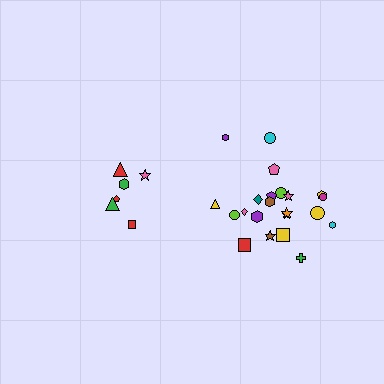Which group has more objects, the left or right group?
The right group.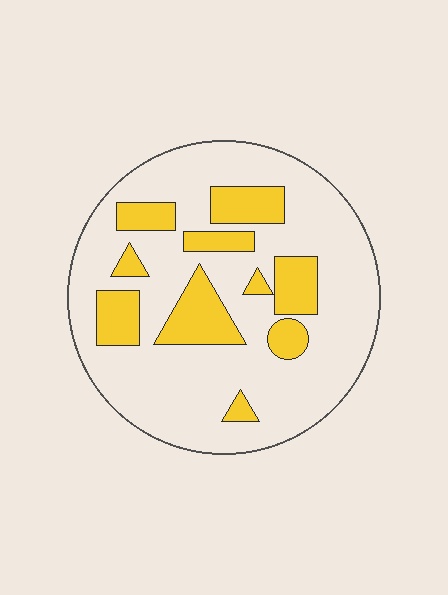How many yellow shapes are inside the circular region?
10.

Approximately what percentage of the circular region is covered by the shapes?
Approximately 25%.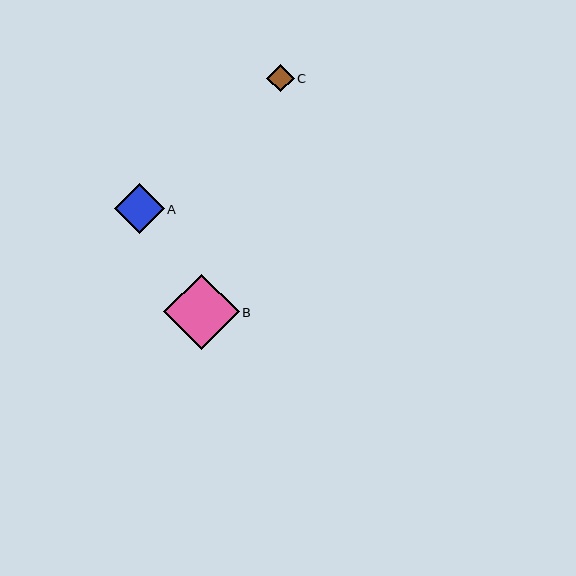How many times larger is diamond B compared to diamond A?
Diamond B is approximately 1.5 times the size of diamond A.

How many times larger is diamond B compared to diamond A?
Diamond B is approximately 1.5 times the size of diamond A.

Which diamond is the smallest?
Diamond C is the smallest with a size of approximately 27 pixels.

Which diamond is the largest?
Diamond B is the largest with a size of approximately 75 pixels.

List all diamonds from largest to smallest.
From largest to smallest: B, A, C.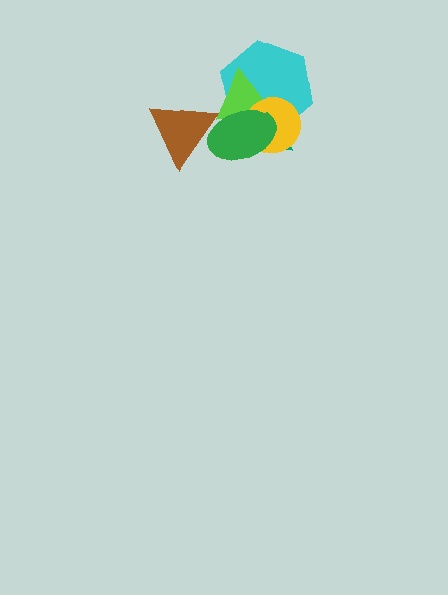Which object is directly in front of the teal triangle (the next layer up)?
The cyan hexagon is directly in front of the teal triangle.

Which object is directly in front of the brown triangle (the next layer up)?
The teal triangle is directly in front of the brown triangle.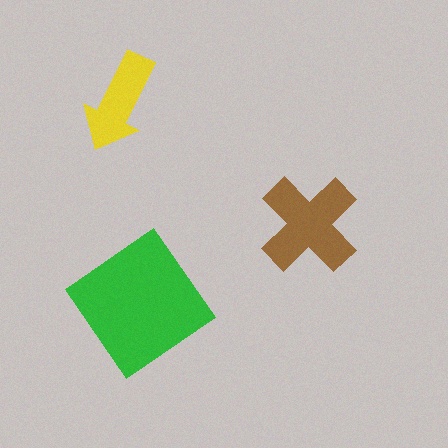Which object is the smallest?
The yellow arrow.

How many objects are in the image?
There are 3 objects in the image.